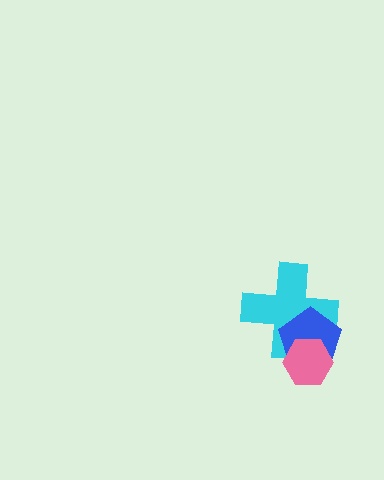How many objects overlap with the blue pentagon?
2 objects overlap with the blue pentagon.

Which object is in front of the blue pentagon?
The pink hexagon is in front of the blue pentagon.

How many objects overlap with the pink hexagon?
2 objects overlap with the pink hexagon.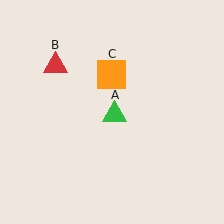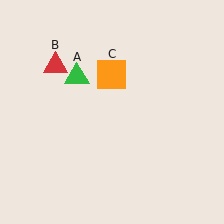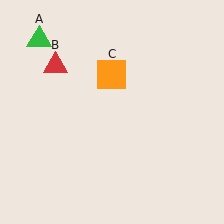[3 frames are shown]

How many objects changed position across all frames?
1 object changed position: green triangle (object A).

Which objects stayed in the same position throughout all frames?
Red triangle (object B) and orange square (object C) remained stationary.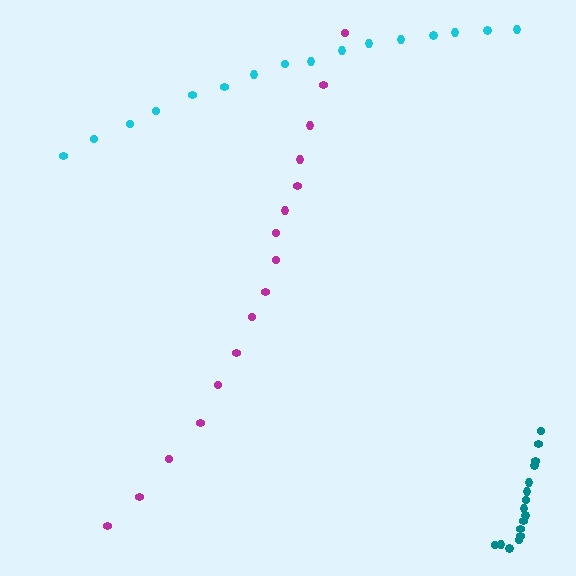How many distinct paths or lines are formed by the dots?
There are 3 distinct paths.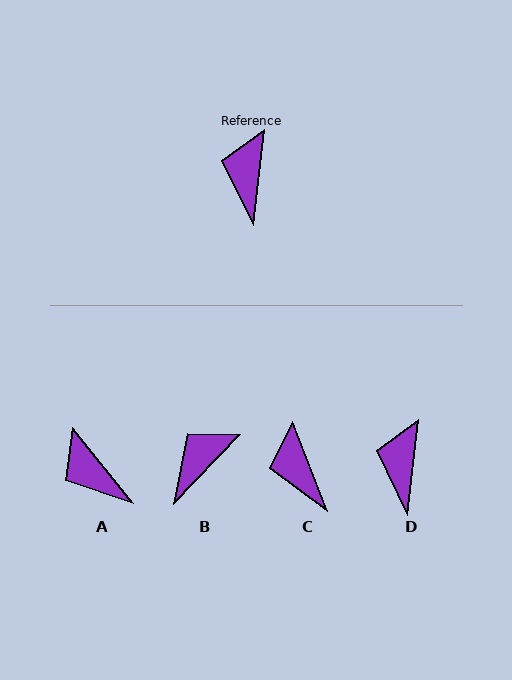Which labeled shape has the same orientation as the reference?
D.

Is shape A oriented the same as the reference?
No, it is off by about 45 degrees.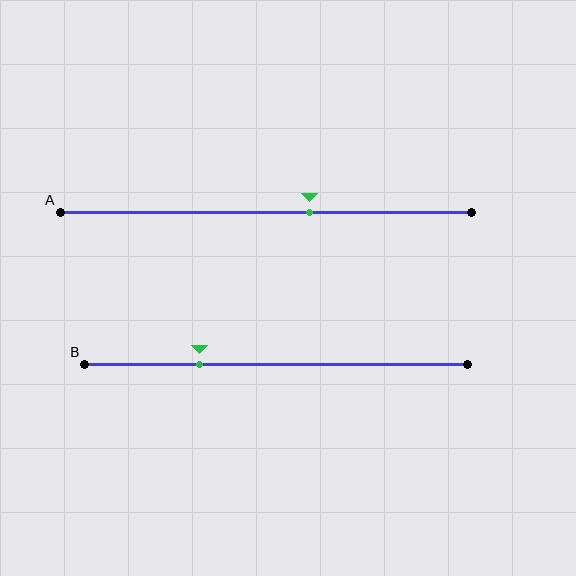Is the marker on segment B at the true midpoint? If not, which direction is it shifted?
No, the marker on segment B is shifted to the left by about 20% of the segment length.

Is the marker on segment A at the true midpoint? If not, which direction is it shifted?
No, the marker on segment A is shifted to the right by about 11% of the segment length.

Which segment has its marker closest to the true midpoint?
Segment A has its marker closest to the true midpoint.